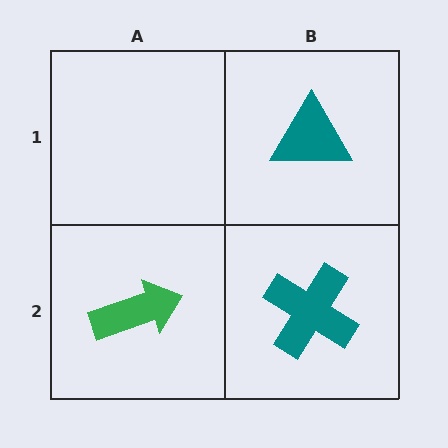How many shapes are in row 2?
2 shapes.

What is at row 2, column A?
A green arrow.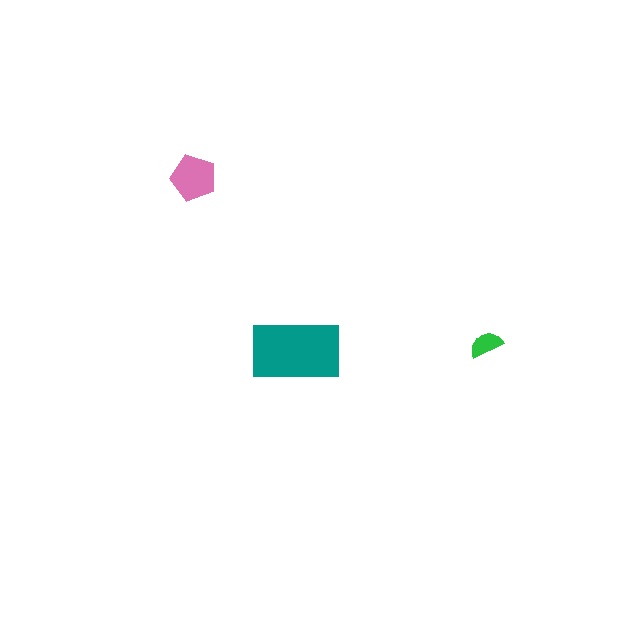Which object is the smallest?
The green semicircle.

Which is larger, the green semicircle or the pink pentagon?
The pink pentagon.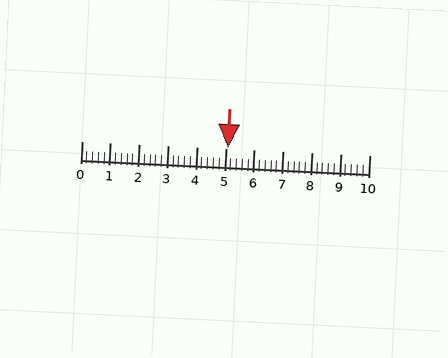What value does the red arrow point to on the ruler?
The red arrow points to approximately 5.1.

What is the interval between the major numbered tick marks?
The major tick marks are spaced 1 units apart.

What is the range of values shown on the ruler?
The ruler shows values from 0 to 10.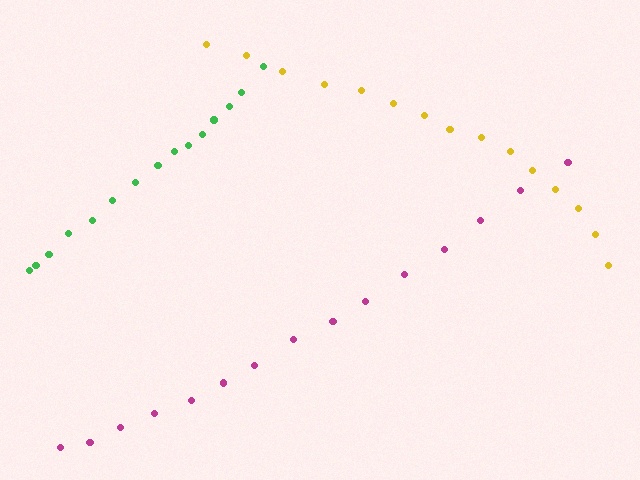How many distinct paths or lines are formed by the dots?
There are 3 distinct paths.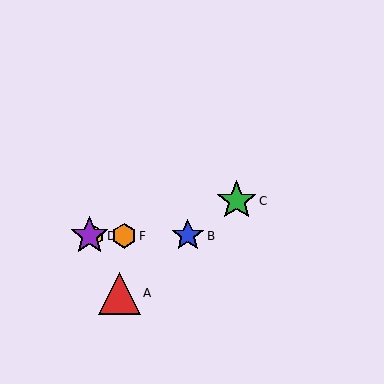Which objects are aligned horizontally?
Objects B, D, E, F are aligned horizontally.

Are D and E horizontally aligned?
Yes, both are at y≈236.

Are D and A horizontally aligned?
No, D is at y≈236 and A is at y≈293.